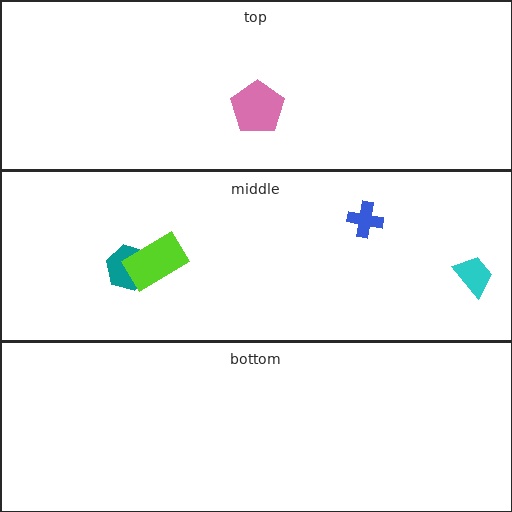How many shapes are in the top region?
1.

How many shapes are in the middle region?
4.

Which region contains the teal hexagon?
The middle region.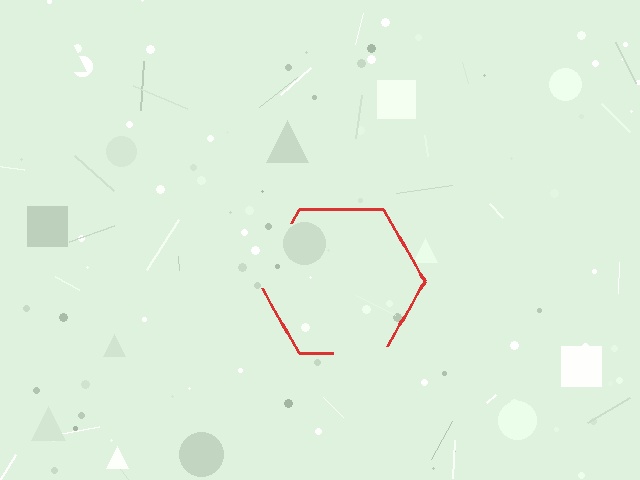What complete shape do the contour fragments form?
The contour fragments form a hexagon.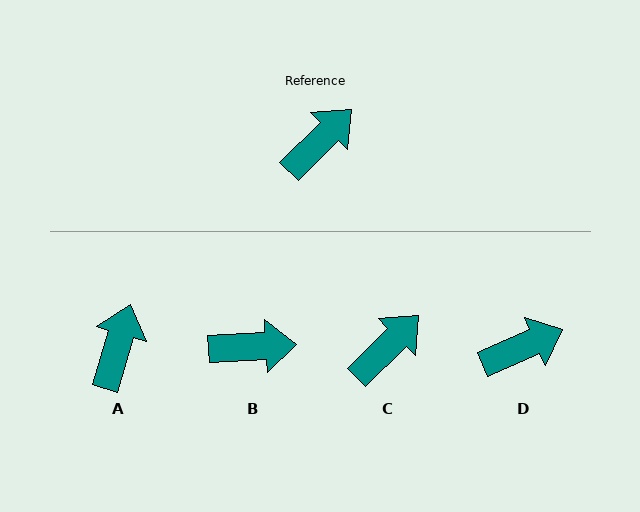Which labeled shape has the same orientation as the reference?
C.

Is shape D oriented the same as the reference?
No, it is off by about 21 degrees.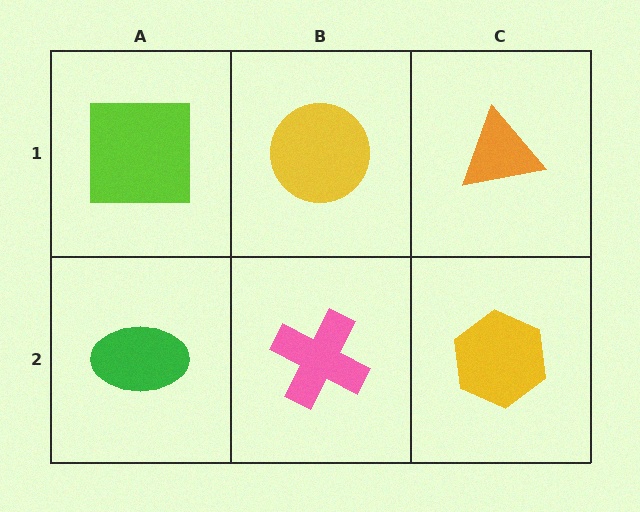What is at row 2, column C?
A yellow hexagon.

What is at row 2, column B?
A pink cross.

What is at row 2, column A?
A green ellipse.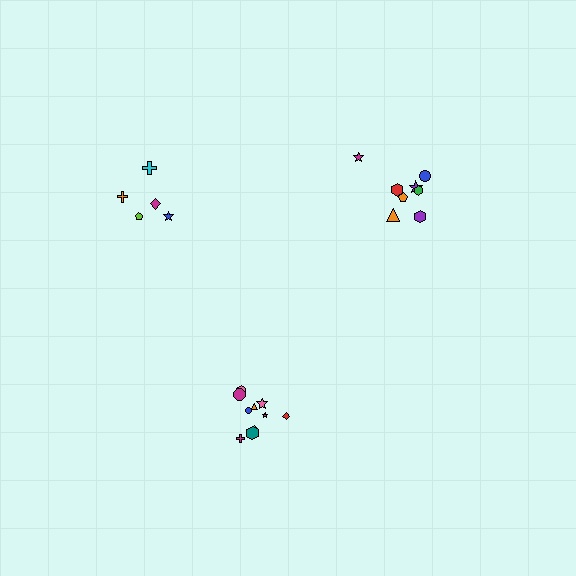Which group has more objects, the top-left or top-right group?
The top-right group.